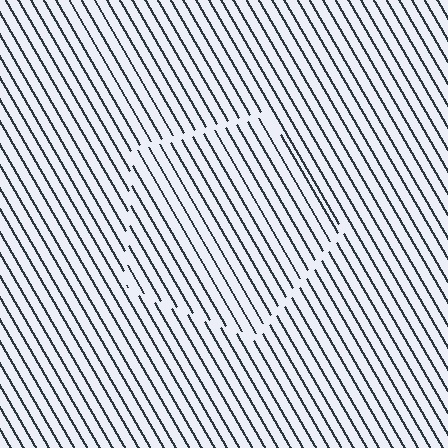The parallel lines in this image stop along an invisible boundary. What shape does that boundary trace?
An illusory pentagon. The interior of the shape contains the same grating, shifted by half a period — the contour is defined by the phase discontinuity where line-ends from the inner and outer gratings abut.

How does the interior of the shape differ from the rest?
The interior of the shape contains the same grating, shifted by half a period — the contour is defined by the phase discontinuity where line-ends from the inner and outer gratings abut.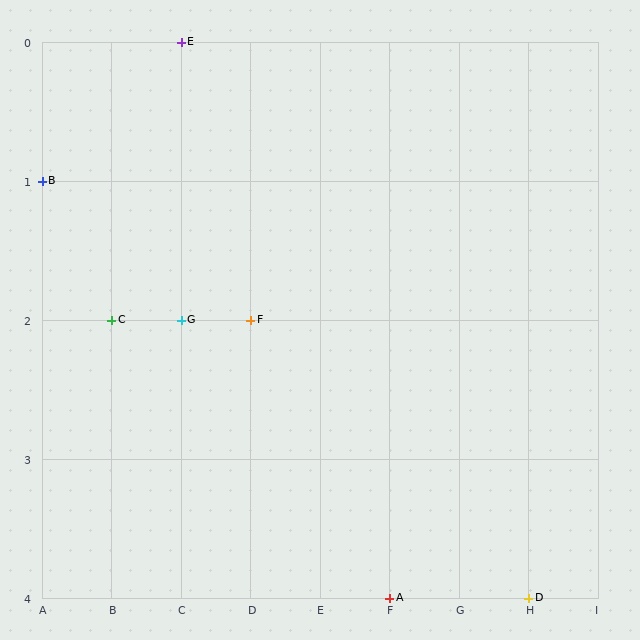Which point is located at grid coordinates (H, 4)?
Point D is at (H, 4).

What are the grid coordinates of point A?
Point A is at grid coordinates (F, 4).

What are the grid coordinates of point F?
Point F is at grid coordinates (D, 2).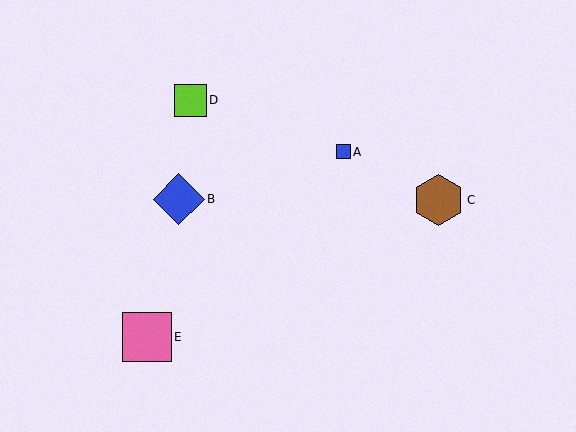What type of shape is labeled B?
Shape B is a blue diamond.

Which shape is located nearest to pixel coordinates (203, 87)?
The lime square (labeled D) at (190, 100) is nearest to that location.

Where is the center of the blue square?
The center of the blue square is at (343, 152).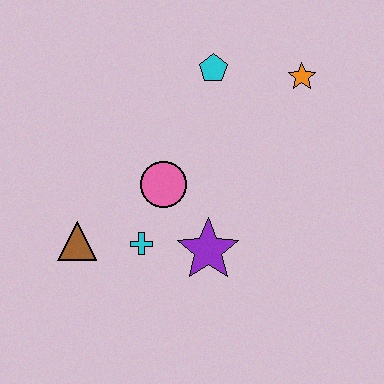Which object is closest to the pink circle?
The cyan cross is closest to the pink circle.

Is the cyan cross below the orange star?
Yes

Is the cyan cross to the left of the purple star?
Yes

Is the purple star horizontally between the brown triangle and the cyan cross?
No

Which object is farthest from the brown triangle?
The orange star is farthest from the brown triangle.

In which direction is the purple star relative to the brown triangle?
The purple star is to the right of the brown triangle.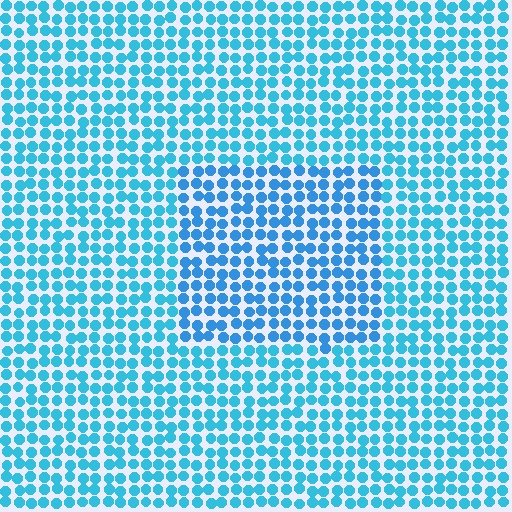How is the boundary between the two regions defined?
The boundary is defined purely by a slight shift in hue (about 16 degrees). Spacing, size, and orientation are identical on both sides.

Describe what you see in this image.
The image is filled with small cyan elements in a uniform arrangement. A rectangle-shaped region is visible where the elements are tinted to a slightly different hue, forming a subtle color boundary.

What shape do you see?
I see a rectangle.